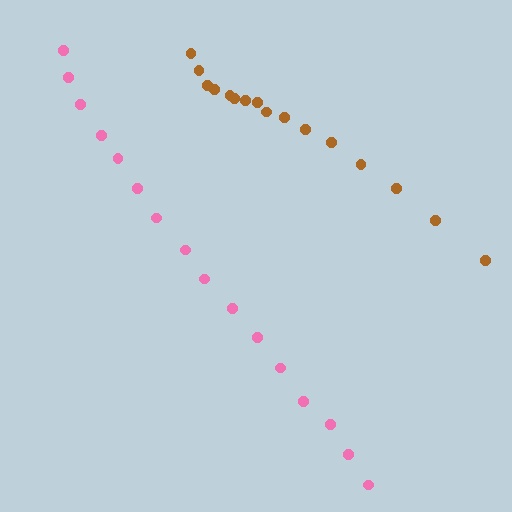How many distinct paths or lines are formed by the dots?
There are 2 distinct paths.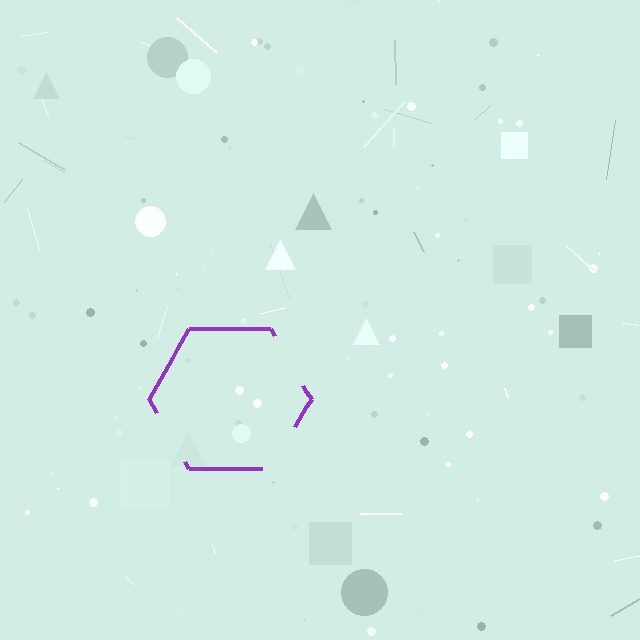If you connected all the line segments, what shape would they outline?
They would outline a hexagon.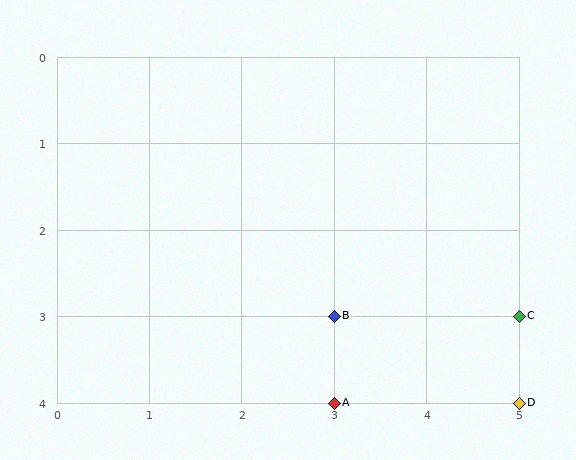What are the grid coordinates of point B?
Point B is at grid coordinates (3, 3).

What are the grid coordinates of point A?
Point A is at grid coordinates (3, 4).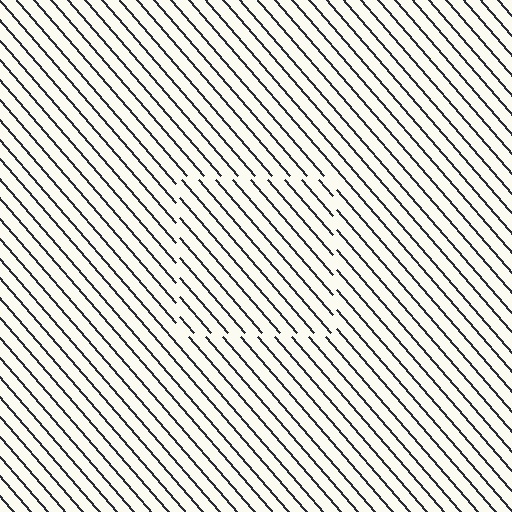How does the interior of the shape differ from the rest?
The interior of the shape contains the same grating, shifted by half a period — the contour is defined by the phase discontinuity where line-ends from the inner and outer gratings abut.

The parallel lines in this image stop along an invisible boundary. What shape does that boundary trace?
An illusory square. The interior of the shape contains the same grating, shifted by half a period — the contour is defined by the phase discontinuity where line-ends from the inner and outer gratings abut.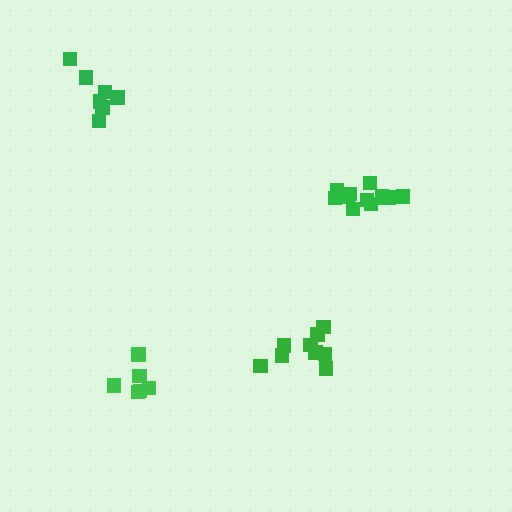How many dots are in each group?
Group 1: 12 dots, Group 2: 9 dots, Group 3: 7 dots, Group 4: 6 dots (34 total).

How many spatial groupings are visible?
There are 4 spatial groupings.